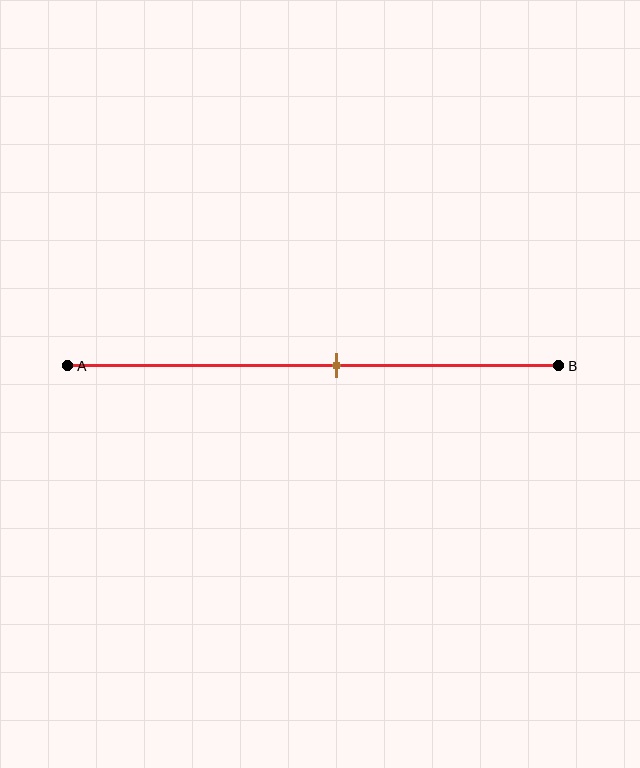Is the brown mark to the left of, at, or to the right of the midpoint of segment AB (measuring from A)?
The brown mark is to the right of the midpoint of segment AB.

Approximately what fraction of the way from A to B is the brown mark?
The brown mark is approximately 55% of the way from A to B.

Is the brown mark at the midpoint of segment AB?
No, the mark is at about 55% from A, not at the 50% midpoint.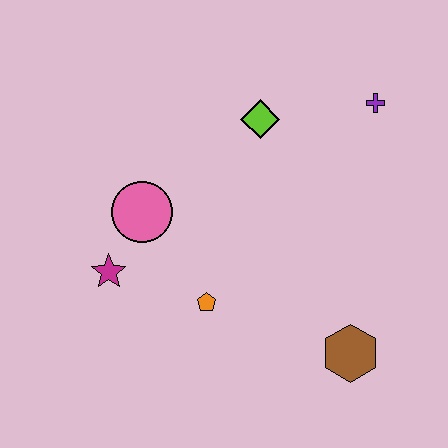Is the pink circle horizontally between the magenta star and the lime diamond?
Yes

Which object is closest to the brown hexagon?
The orange pentagon is closest to the brown hexagon.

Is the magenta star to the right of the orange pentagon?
No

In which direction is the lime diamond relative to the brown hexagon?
The lime diamond is above the brown hexagon.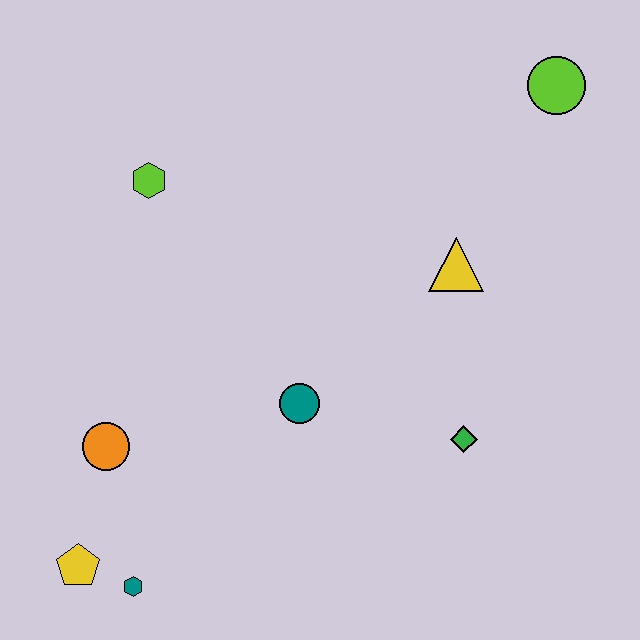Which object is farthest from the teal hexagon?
The lime circle is farthest from the teal hexagon.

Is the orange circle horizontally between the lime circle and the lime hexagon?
No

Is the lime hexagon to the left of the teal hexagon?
No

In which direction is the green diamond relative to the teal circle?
The green diamond is to the right of the teal circle.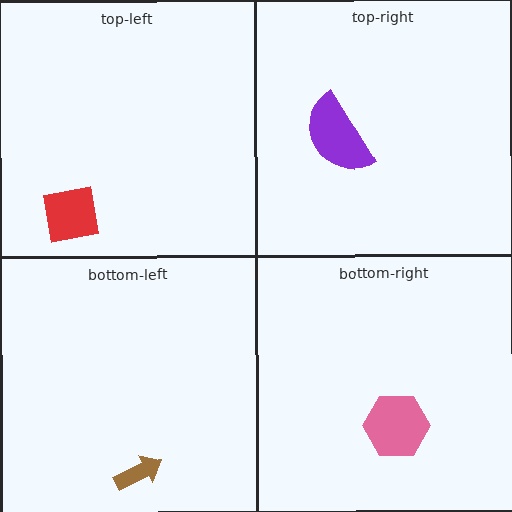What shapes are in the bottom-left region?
The brown arrow.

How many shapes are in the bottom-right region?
1.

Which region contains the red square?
The top-left region.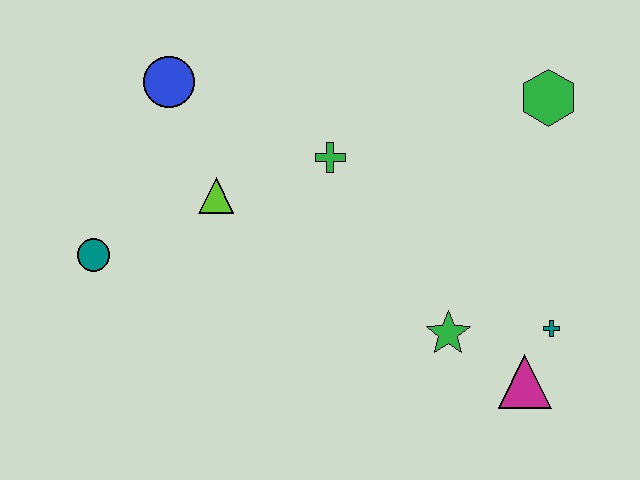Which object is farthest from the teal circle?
The green hexagon is farthest from the teal circle.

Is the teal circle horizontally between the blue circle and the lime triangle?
No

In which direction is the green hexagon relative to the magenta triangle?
The green hexagon is above the magenta triangle.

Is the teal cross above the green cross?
No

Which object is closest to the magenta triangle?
The teal cross is closest to the magenta triangle.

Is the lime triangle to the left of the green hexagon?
Yes